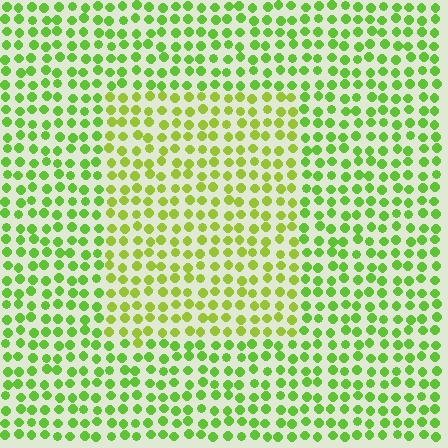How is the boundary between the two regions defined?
The boundary is defined purely by a slight shift in hue (about 23 degrees). Spacing, size, and orientation are identical on both sides.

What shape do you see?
I see a rectangle.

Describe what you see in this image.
The image is filled with small lime elements in a uniform arrangement. A rectangle-shaped region is visible where the elements are tinted to a slightly different hue, forming a subtle color boundary.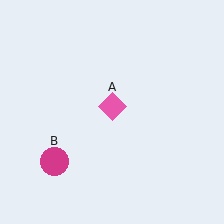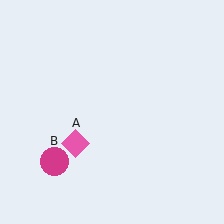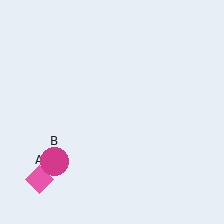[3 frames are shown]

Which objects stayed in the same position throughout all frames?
Magenta circle (object B) remained stationary.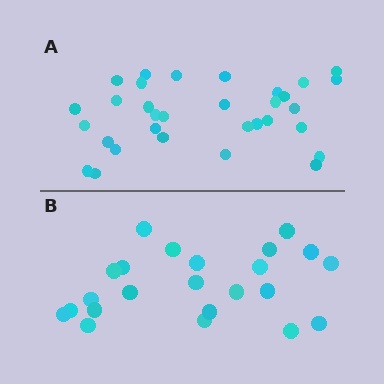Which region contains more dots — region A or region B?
Region A (the top region) has more dots.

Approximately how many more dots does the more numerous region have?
Region A has roughly 8 or so more dots than region B.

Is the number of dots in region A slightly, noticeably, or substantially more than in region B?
Region A has noticeably more, but not dramatically so. The ratio is roughly 1.4 to 1.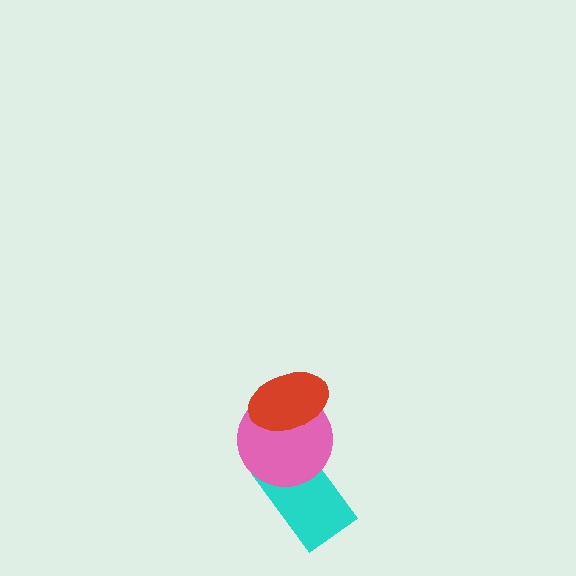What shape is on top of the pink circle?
The red ellipse is on top of the pink circle.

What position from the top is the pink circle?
The pink circle is 2nd from the top.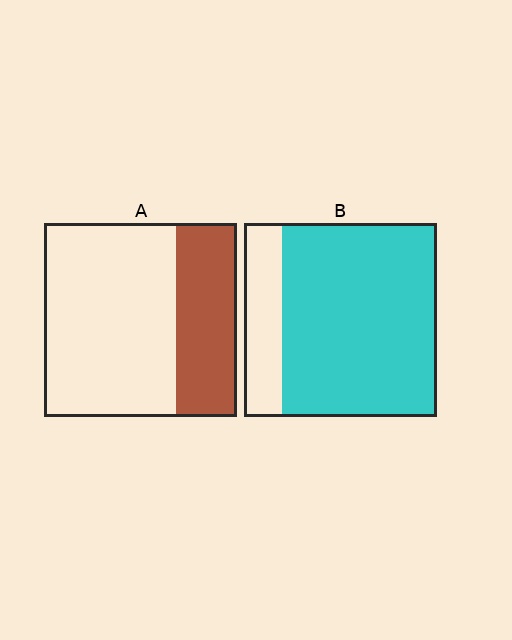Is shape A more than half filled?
No.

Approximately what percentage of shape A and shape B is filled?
A is approximately 30% and B is approximately 80%.